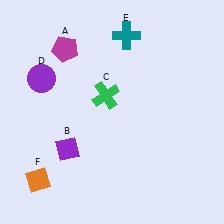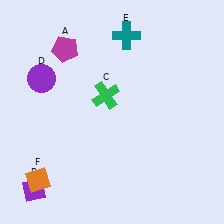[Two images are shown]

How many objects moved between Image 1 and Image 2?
1 object moved between the two images.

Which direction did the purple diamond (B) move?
The purple diamond (B) moved down.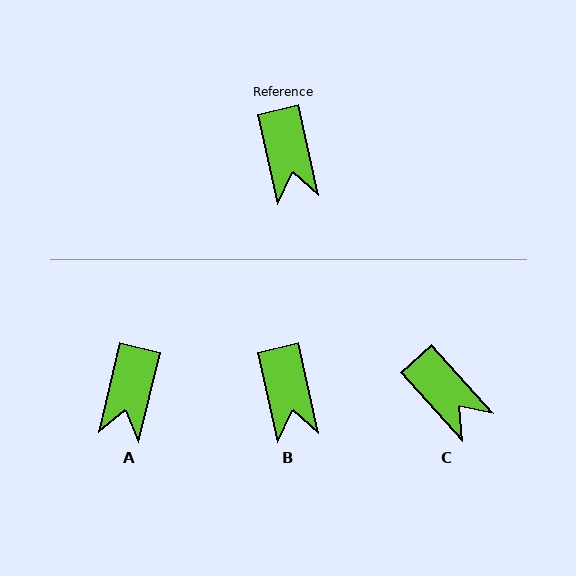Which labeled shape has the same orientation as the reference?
B.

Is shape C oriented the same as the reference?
No, it is off by about 29 degrees.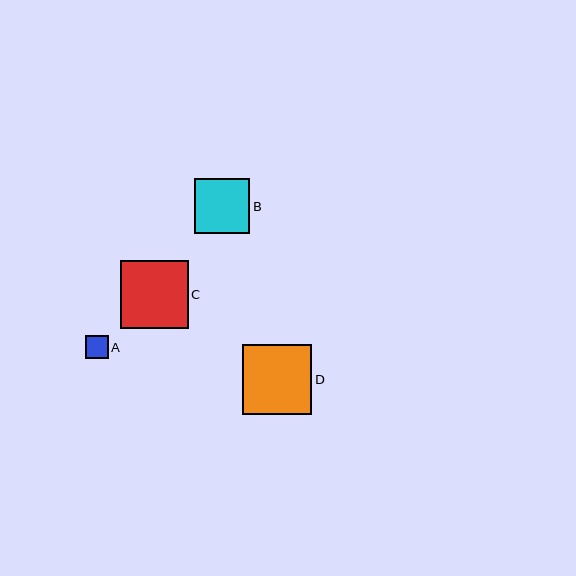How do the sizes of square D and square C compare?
Square D and square C are approximately the same size.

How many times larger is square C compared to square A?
Square C is approximately 2.9 times the size of square A.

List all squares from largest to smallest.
From largest to smallest: D, C, B, A.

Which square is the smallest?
Square A is the smallest with a size of approximately 23 pixels.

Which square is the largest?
Square D is the largest with a size of approximately 69 pixels.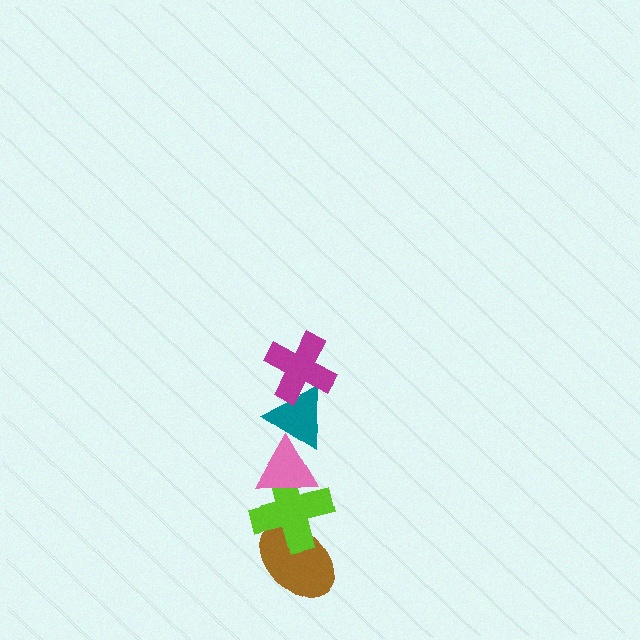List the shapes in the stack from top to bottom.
From top to bottom: the magenta cross, the teal triangle, the pink triangle, the lime cross, the brown ellipse.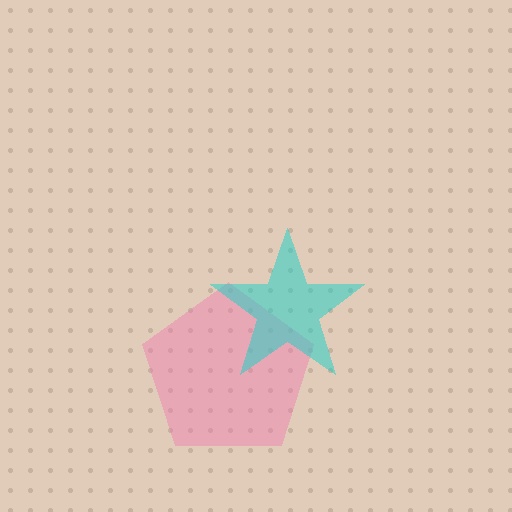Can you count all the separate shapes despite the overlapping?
Yes, there are 2 separate shapes.